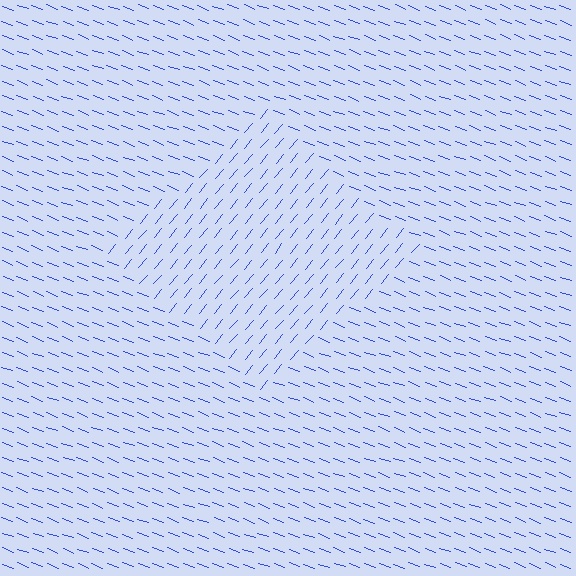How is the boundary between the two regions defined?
The boundary is defined purely by a change in line orientation (approximately 71 degrees difference). All lines are the same color and thickness.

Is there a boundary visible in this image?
Yes, there is a texture boundary formed by a change in line orientation.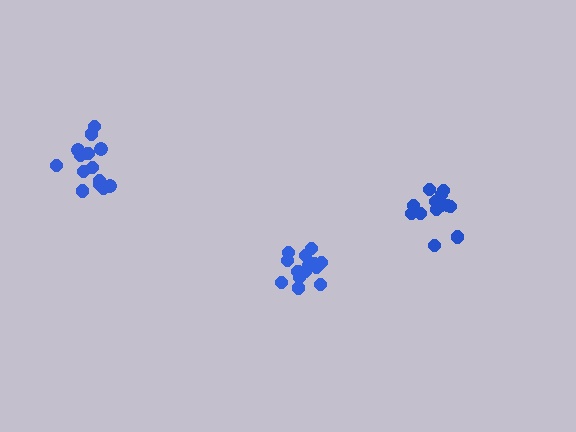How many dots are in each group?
Group 1: 16 dots, Group 2: 14 dots, Group 3: 13 dots (43 total).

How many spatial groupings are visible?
There are 3 spatial groupings.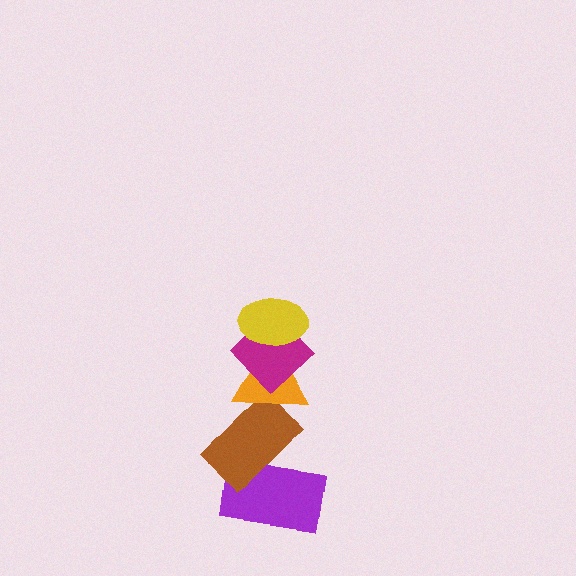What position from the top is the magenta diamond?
The magenta diamond is 2nd from the top.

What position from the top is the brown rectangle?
The brown rectangle is 4th from the top.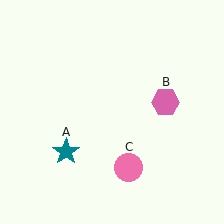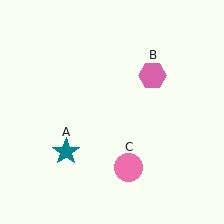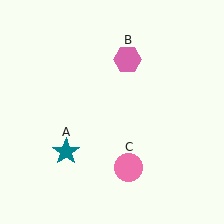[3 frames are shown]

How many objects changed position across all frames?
1 object changed position: pink hexagon (object B).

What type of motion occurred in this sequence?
The pink hexagon (object B) rotated counterclockwise around the center of the scene.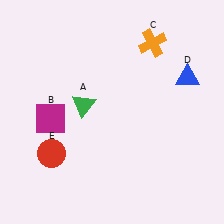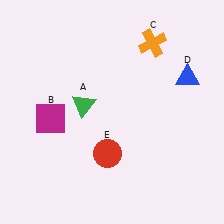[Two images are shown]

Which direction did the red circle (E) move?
The red circle (E) moved right.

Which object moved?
The red circle (E) moved right.